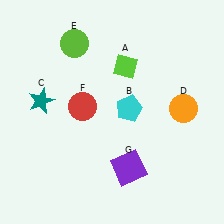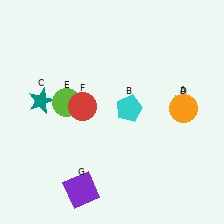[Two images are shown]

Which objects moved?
The objects that moved are: the lime diamond (A), the lime circle (E), the purple square (G).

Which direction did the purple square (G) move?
The purple square (G) moved left.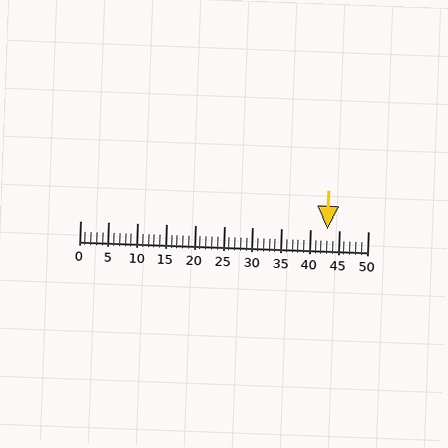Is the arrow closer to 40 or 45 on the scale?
The arrow is closer to 45.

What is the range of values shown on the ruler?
The ruler shows values from 0 to 50.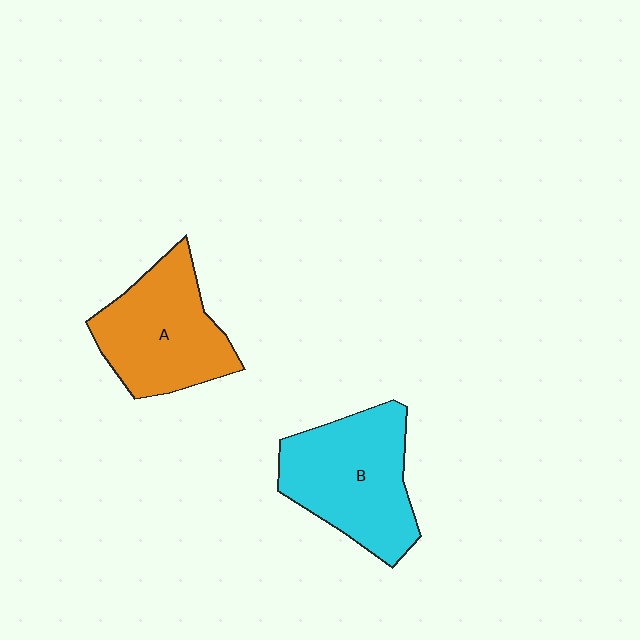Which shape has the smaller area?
Shape A (orange).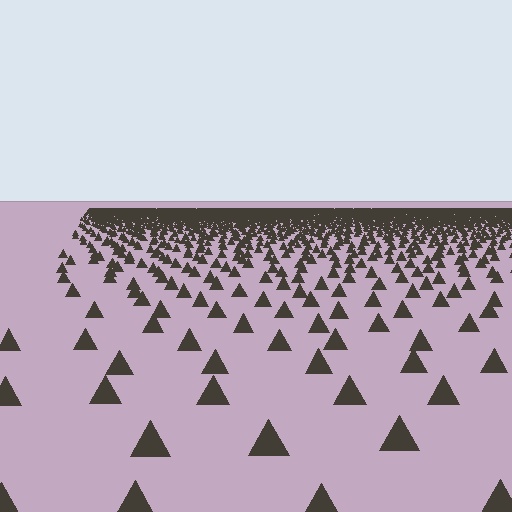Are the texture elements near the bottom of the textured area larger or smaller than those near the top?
Larger. Near the bottom, elements are closer to the viewer and appear at a bigger on-screen size.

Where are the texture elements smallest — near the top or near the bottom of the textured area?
Near the top.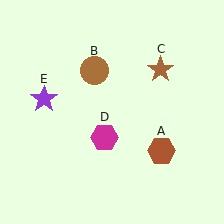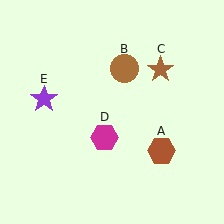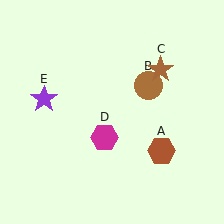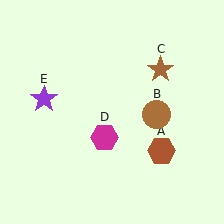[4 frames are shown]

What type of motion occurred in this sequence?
The brown circle (object B) rotated clockwise around the center of the scene.